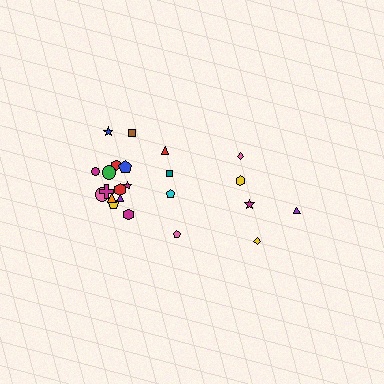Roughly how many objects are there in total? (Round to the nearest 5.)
Roughly 25 objects in total.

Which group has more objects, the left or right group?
The left group.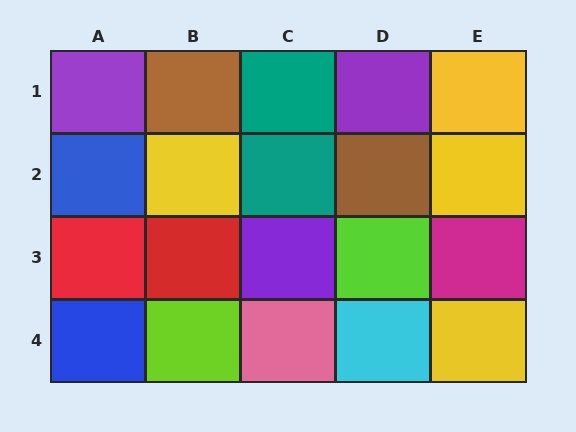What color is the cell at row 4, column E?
Yellow.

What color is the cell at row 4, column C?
Pink.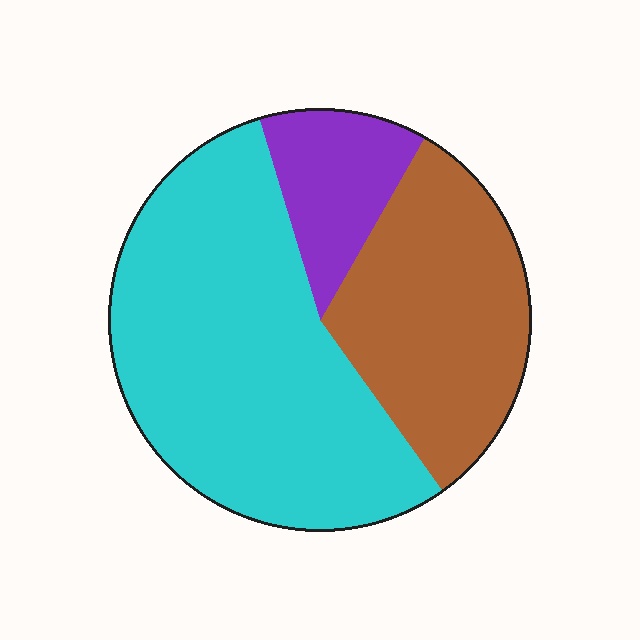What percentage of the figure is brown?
Brown covers 32% of the figure.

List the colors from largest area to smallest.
From largest to smallest: cyan, brown, purple.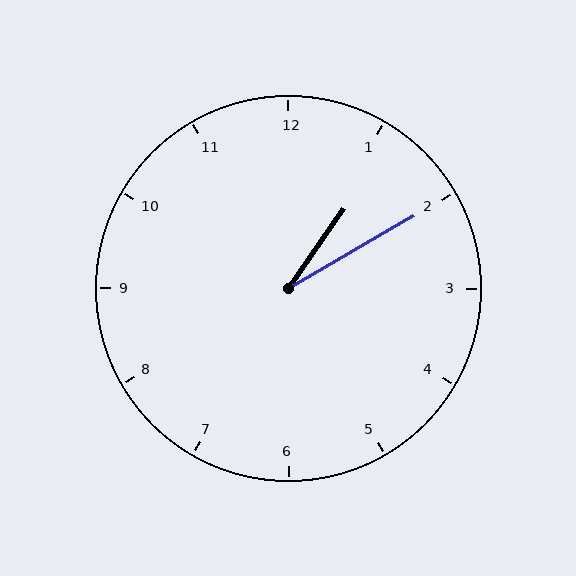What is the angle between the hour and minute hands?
Approximately 25 degrees.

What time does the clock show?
1:10.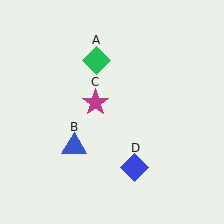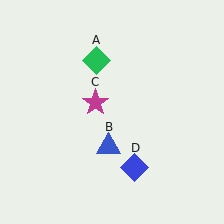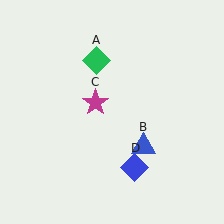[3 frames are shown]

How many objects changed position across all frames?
1 object changed position: blue triangle (object B).